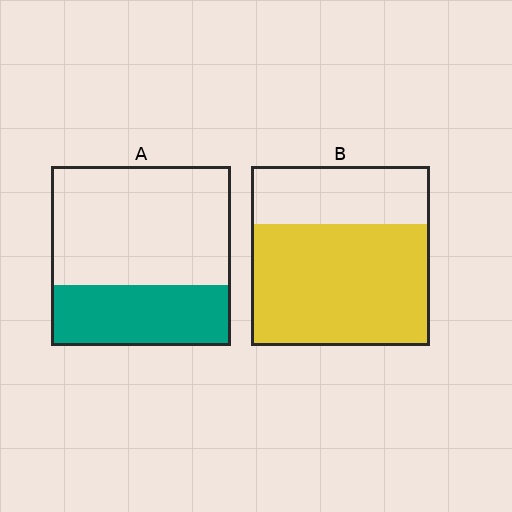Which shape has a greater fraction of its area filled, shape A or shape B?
Shape B.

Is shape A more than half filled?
No.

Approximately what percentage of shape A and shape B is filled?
A is approximately 35% and B is approximately 70%.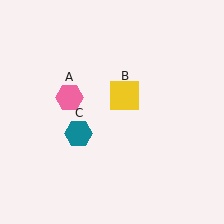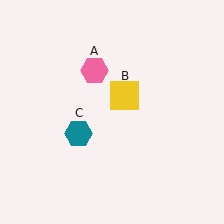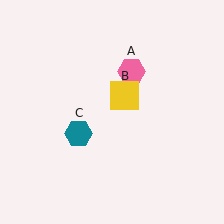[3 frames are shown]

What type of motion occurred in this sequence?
The pink hexagon (object A) rotated clockwise around the center of the scene.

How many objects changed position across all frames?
1 object changed position: pink hexagon (object A).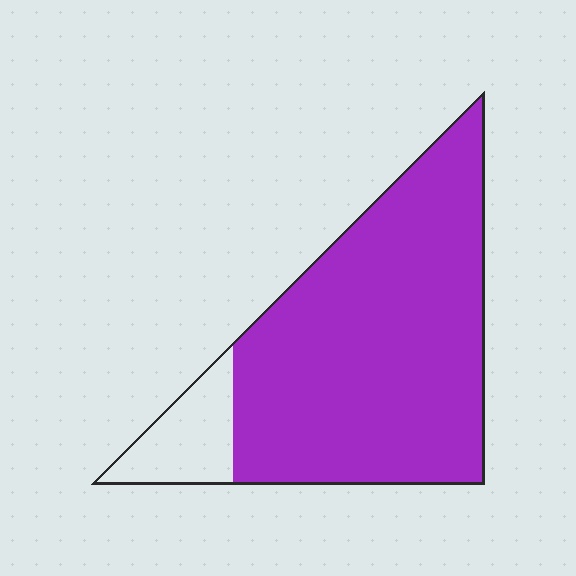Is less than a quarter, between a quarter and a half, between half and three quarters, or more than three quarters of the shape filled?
More than three quarters.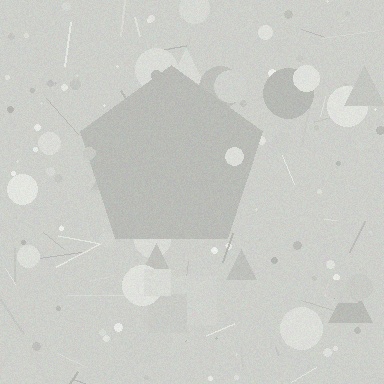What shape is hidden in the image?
A pentagon is hidden in the image.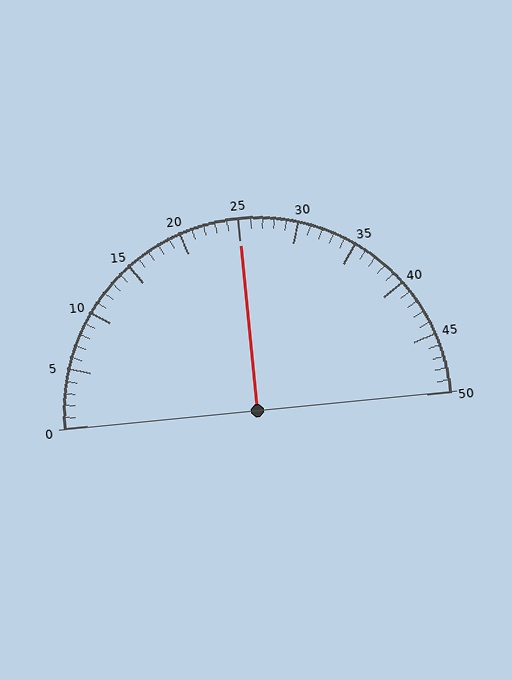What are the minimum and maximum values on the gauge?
The gauge ranges from 0 to 50.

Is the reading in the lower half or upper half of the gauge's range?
The reading is in the upper half of the range (0 to 50).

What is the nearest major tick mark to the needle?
The nearest major tick mark is 25.